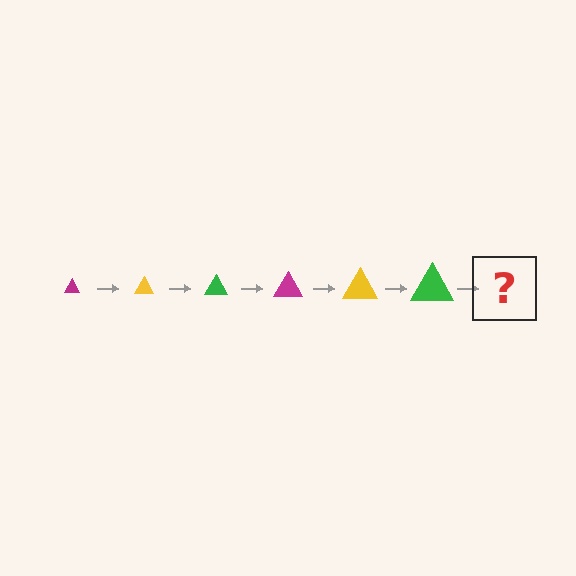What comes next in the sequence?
The next element should be a magenta triangle, larger than the previous one.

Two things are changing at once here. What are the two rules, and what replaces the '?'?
The two rules are that the triangle grows larger each step and the color cycles through magenta, yellow, and green. The '?' should be a magenta triangle, larger than the previous one.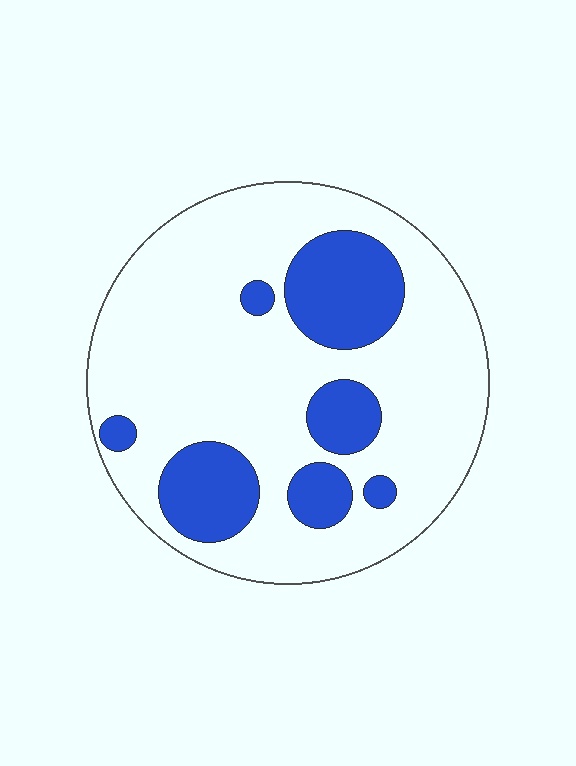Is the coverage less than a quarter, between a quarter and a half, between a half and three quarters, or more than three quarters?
Less than a quarter.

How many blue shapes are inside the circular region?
7.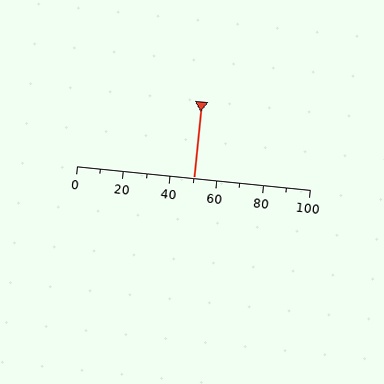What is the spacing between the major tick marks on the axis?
The major ticks are spaced 20 apart.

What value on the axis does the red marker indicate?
The marker indicates approximately 50.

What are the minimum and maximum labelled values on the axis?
The axis runs from 0 to 100.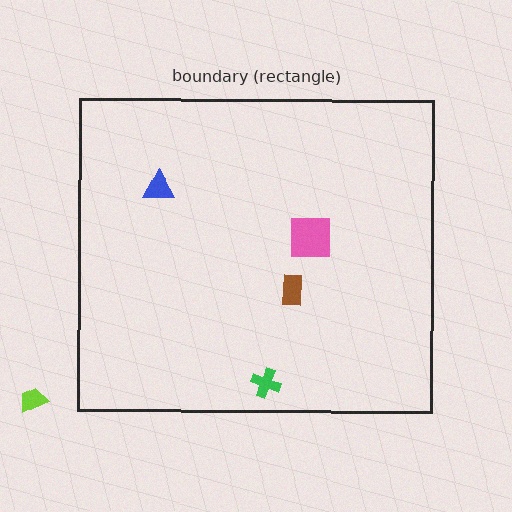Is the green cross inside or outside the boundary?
Inside.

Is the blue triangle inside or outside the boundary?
Inside.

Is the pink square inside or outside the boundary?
Inside.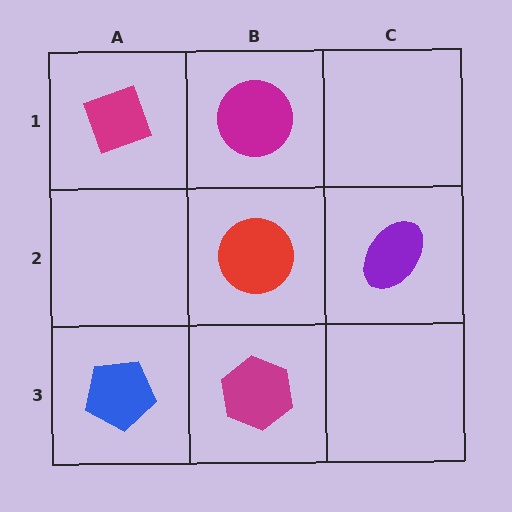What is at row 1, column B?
A magenta circle.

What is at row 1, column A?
A magenta diamond.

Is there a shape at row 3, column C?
No, that cell is empty.